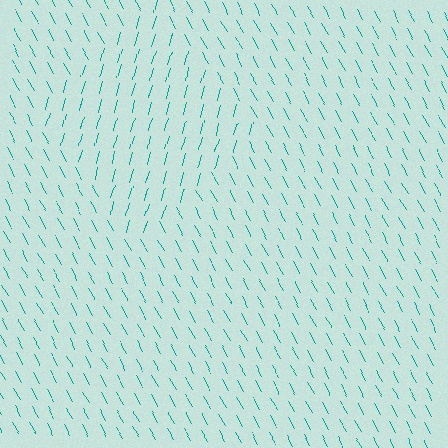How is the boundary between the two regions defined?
The boundary is defined purely by a change in line orientation (approximately 45 degrees difference). All lines are the same color and thickness.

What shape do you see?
I see a diamond.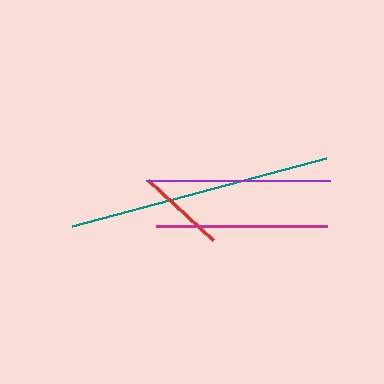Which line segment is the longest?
The teal line is the longest at approximately 264 pixels.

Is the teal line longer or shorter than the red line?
The teal line is longer than the red line.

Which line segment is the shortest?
The red line is the shortest at approximately 88 pixels.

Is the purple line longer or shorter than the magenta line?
The purple line is longer than the magenta line.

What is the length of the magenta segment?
The magenta segment is approximately 171 pixels long.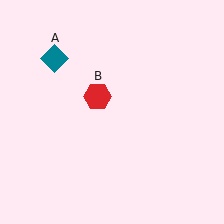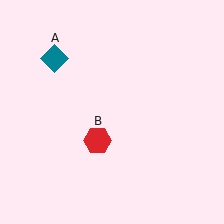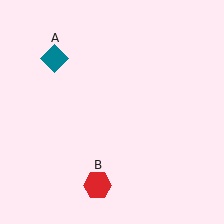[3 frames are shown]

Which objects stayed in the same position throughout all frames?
Teal diamond (object A) remained stationary.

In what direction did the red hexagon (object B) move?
The red hexagon (object B) moved down.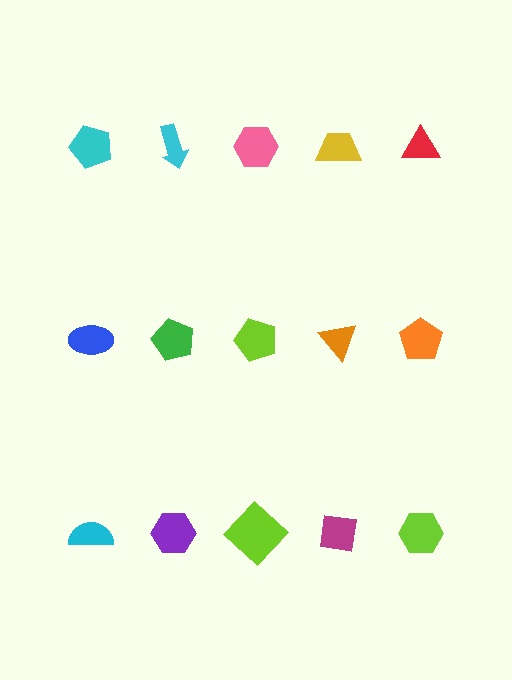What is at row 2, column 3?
A lime pentagon.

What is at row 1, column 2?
A cyan arrow.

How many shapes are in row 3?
5 shapes.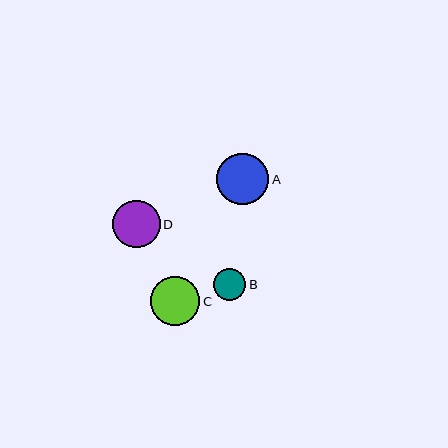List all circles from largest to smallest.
From largest to smallest: A, C, D, B.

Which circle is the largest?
Circle A is the largest with a size of approximately 52 pixels.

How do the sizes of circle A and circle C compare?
Circle A and circle C are approximately the same size.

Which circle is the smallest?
Circle B is the smallest with a size of approximately 32 pixels.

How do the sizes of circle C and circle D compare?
Circle C and circle D are approximately the same size.